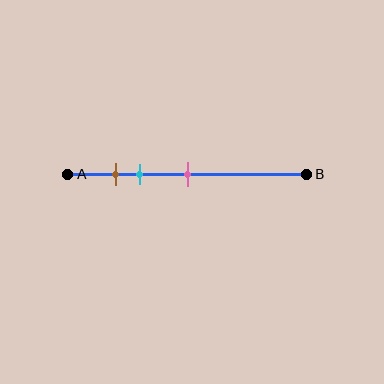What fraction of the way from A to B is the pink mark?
The pink mark is approximately 50% (0.5) of the way from A to B.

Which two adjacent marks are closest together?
The brown and cyan marks are the closest adjacent pair.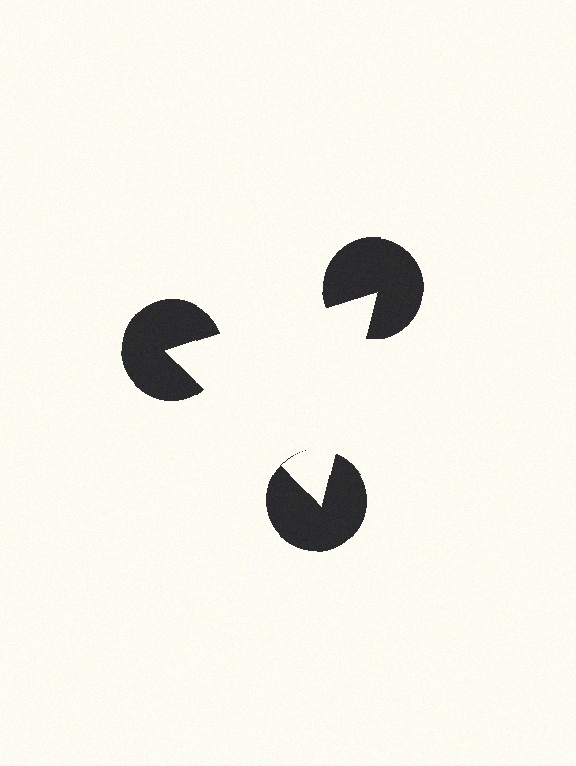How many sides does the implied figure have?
3 sides.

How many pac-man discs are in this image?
There are 3 — one at each vertex of the illusory triangle.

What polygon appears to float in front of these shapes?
An illusory triangle — its edges are inferred from the aligned wedge cuts in the pac-man discs, not physically drawn.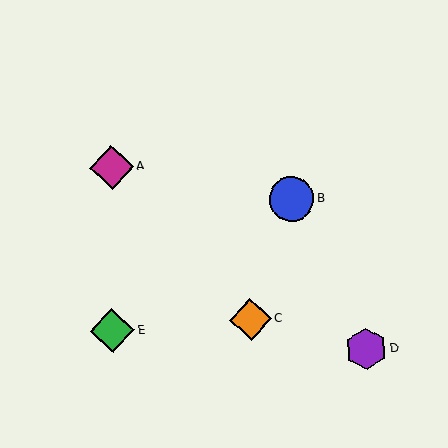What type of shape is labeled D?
Shape D is a purple hexagon.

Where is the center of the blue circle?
The center of the blue circle is at (292, 199).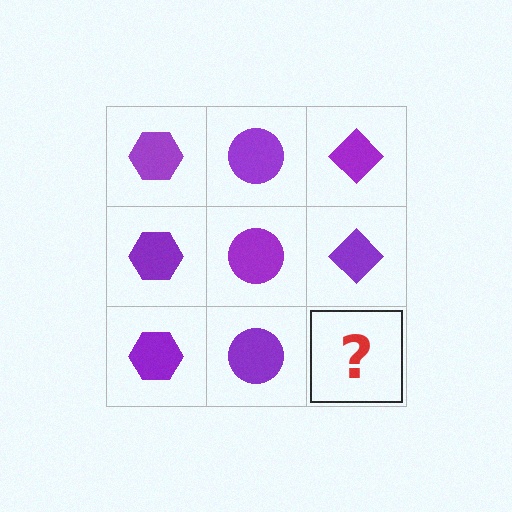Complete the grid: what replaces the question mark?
The question mark should be replaced with a purple diamond.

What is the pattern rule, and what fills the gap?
The rule is that each column has a consistent shape. The gap should be filled with a purple diamond.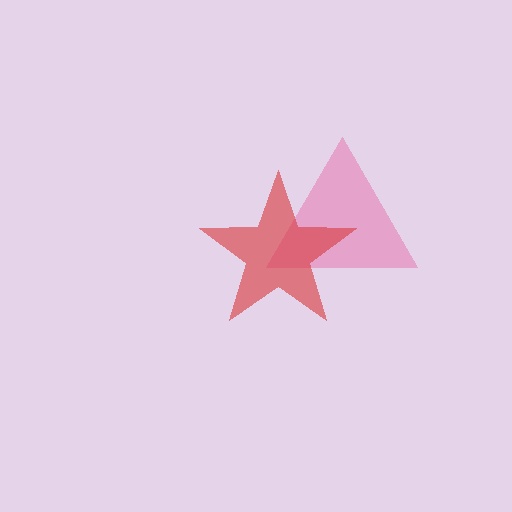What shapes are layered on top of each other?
The layered shapes are: a pink triangle, a red star.